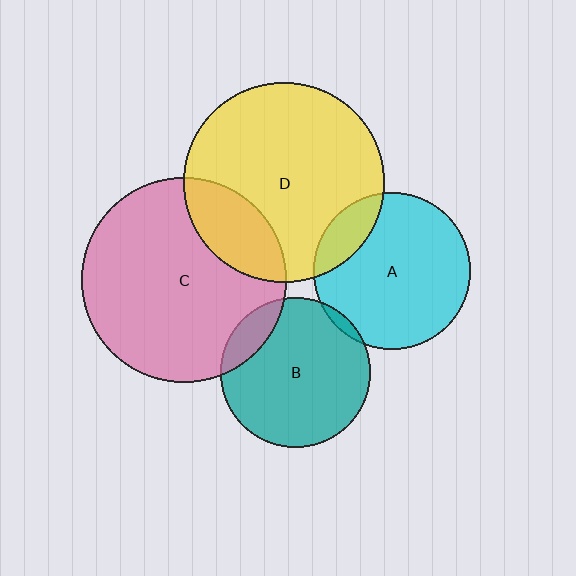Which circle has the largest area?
Circle C (pink).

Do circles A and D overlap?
Yes.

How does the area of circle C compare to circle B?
Approximately 1.9 times.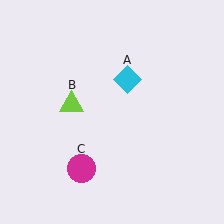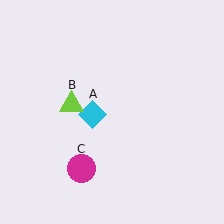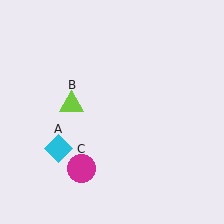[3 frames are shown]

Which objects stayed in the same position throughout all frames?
Lime triangle (object B) and magenta circle (object C) remained stationary.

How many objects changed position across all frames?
1 object changed position: cyan diamond (object A).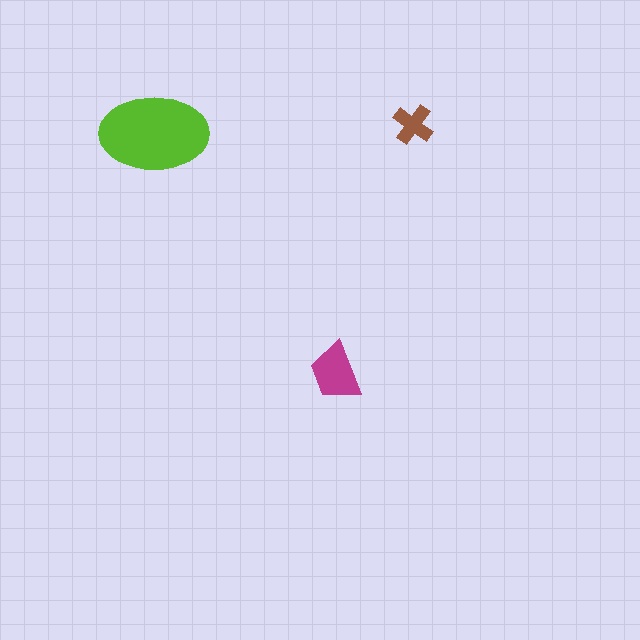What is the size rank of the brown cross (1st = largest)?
3rd.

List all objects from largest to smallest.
The lime ellipse, the magenta trapezoid, the brown cross.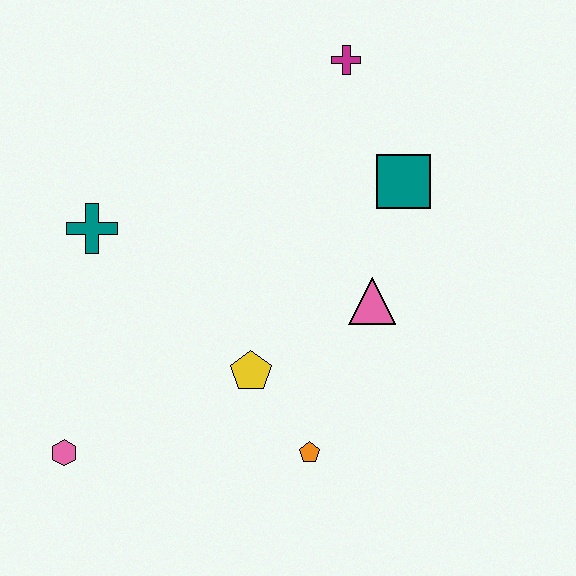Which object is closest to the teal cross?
The yellow pentagon is closest to the teal cross.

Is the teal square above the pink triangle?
Yes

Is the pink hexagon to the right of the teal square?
No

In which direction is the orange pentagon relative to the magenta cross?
The orange pentagon is below the magenta cross.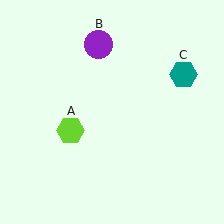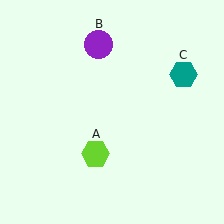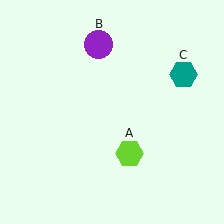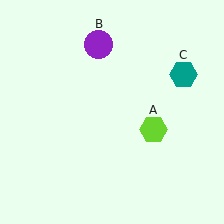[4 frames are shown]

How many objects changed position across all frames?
1 object changed position: lime hexagon (object A).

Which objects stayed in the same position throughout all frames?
Purple circle (object B) and teal hexagon (object C) remained stationary.